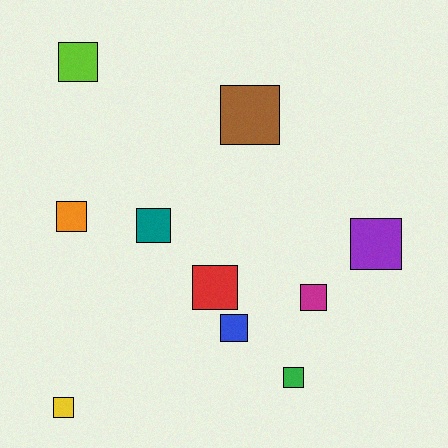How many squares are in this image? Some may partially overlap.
There are 10 squares.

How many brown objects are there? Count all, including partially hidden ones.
There is 1 brown object.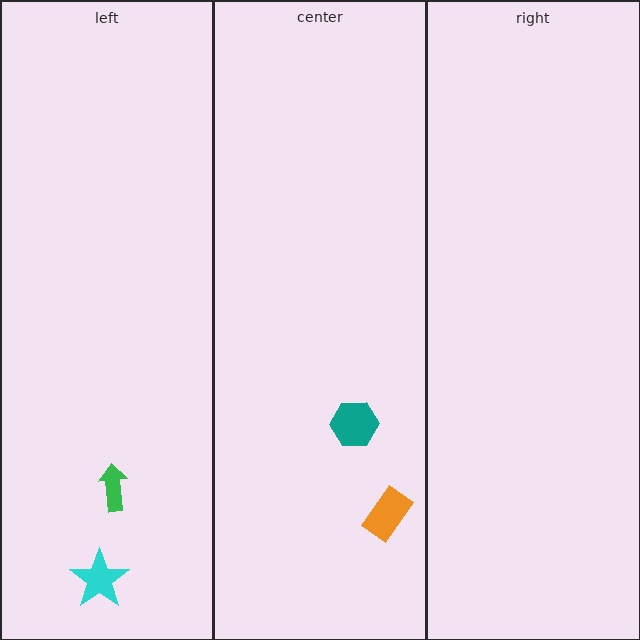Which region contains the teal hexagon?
The center region.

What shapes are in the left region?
The green arrow, the cyan star.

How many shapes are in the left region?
2.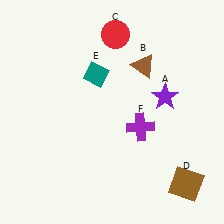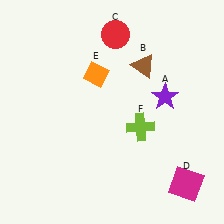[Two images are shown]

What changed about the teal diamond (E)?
In Image 1, E is teal. In Image 2, it changed to orange.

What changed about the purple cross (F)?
In Image 1, F is purple. In Image 2, it changed to lime.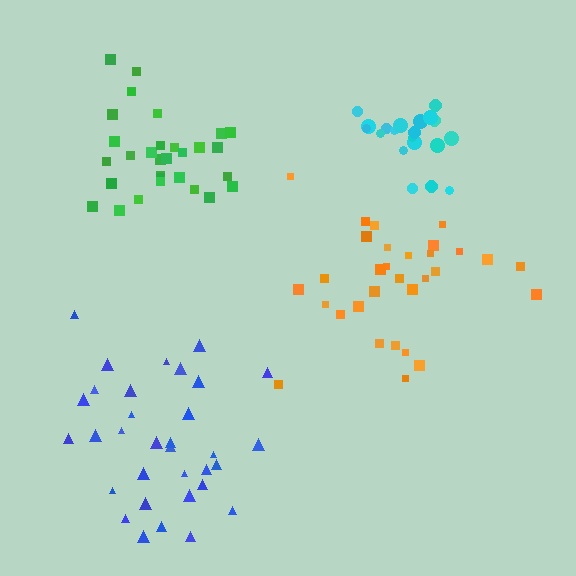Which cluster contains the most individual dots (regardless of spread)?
Blue (33).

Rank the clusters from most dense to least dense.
cyan, green, orange, blue.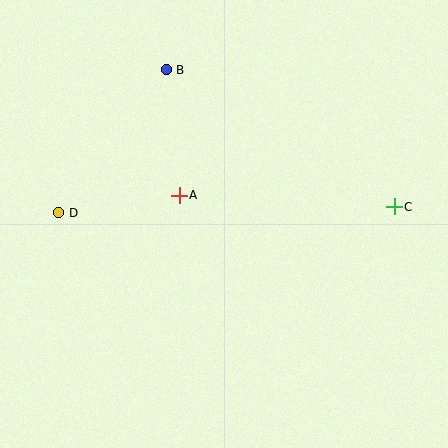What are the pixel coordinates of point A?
Point A is at (179, 195).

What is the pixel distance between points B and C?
The distance between B and C is 266 pixels.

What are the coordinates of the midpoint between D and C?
The midpoint between D and C is at (226, 210).